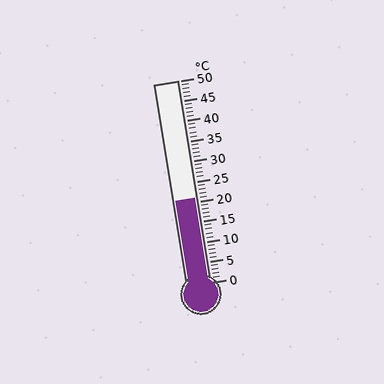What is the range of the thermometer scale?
The thermometer scale ranges from 0°C to 50°C.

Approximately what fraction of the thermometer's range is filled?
The thermometer is filled to approximately 40% of its range.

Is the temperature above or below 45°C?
The temperature is below 45°C.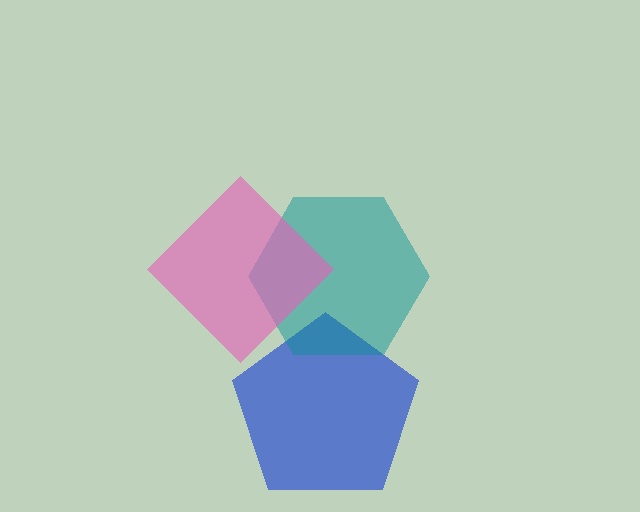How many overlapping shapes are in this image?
There are 3 overlapping shapes in the image.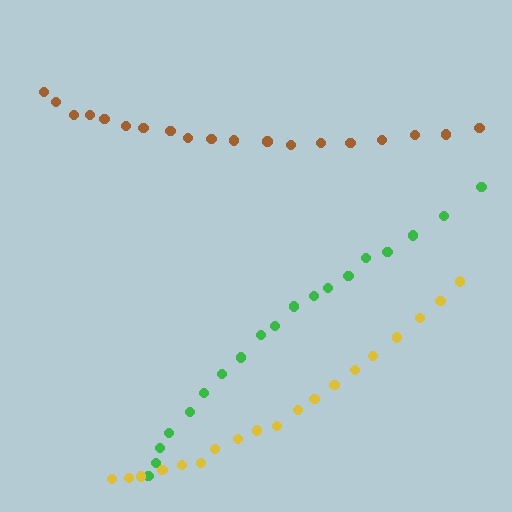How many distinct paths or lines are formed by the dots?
There are 3 distinct paths.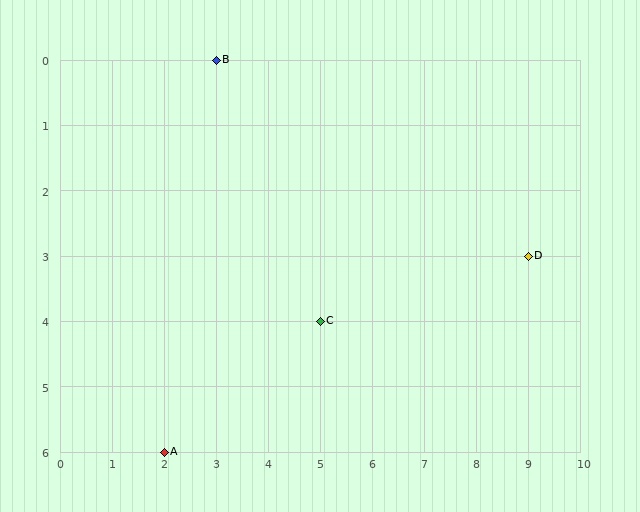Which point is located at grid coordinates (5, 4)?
Point C is at (5, 4).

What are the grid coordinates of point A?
Point A is at grid coordinates (2, 6).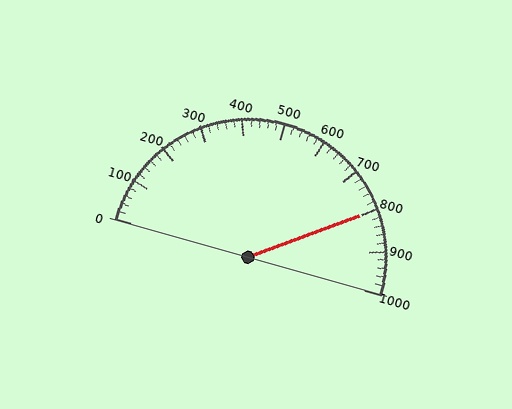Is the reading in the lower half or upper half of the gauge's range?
The reading is in the upper half of the range (0 to 1000).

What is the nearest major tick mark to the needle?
The nearest major tick mark is 800.